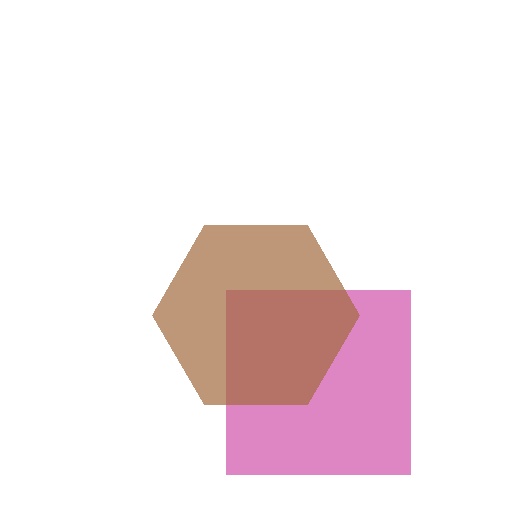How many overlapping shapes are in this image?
There are 2 overlapping shapes in the image.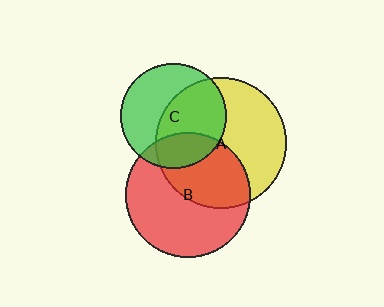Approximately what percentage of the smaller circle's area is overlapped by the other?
Approximately 45%.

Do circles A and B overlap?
Yes.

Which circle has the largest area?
Circle A (yellow).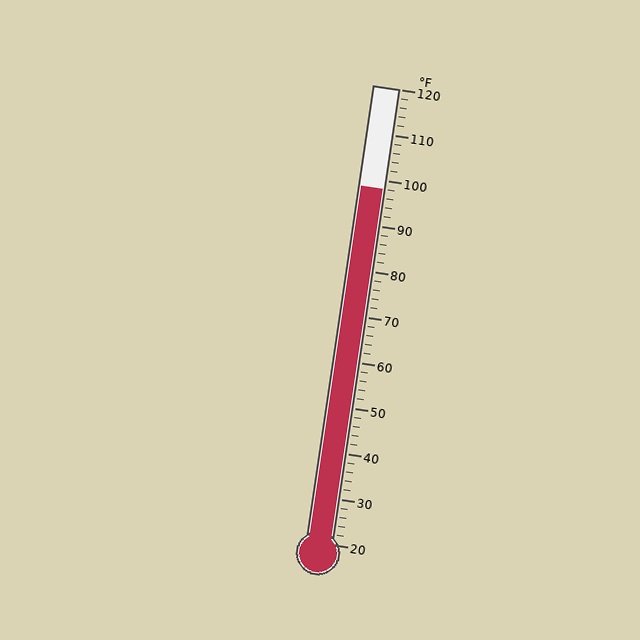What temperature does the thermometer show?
The thermometer shows approximately 98°F.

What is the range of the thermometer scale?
The thermometer scale ranges from 20°F to 120°F.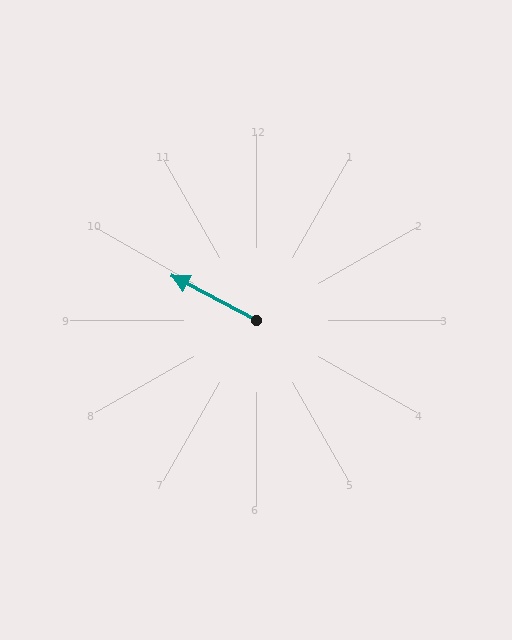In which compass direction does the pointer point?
Northwest.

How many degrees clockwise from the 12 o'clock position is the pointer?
Approximately 298 degrees.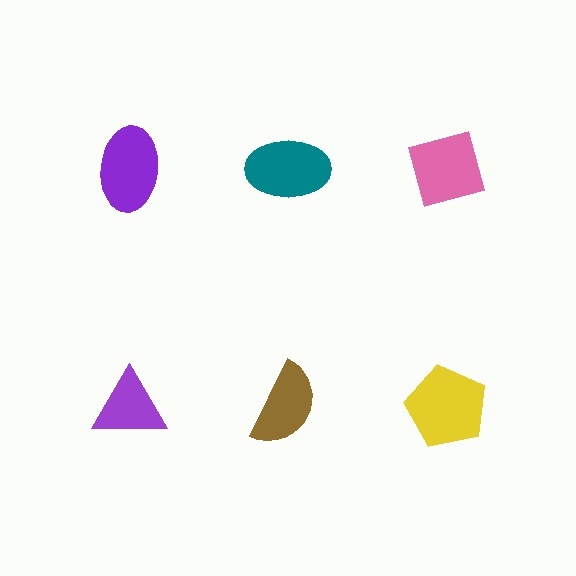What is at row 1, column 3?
A pink square.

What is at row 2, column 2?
A brown semicircle.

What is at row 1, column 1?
A purple ellipse.